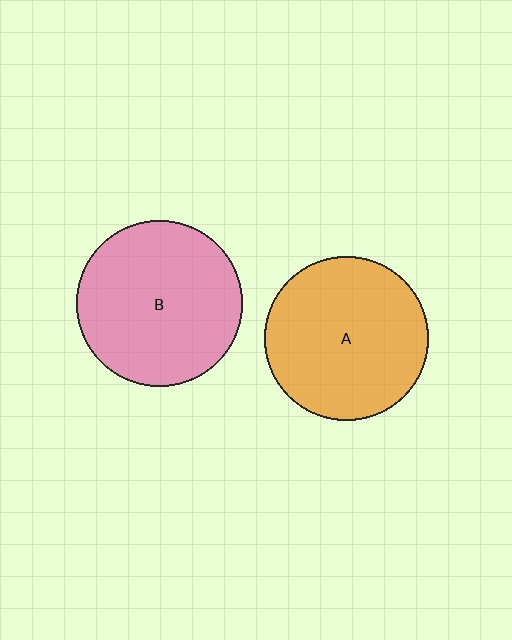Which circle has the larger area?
Circle B (pink).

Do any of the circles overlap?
No, none of the circles overlap.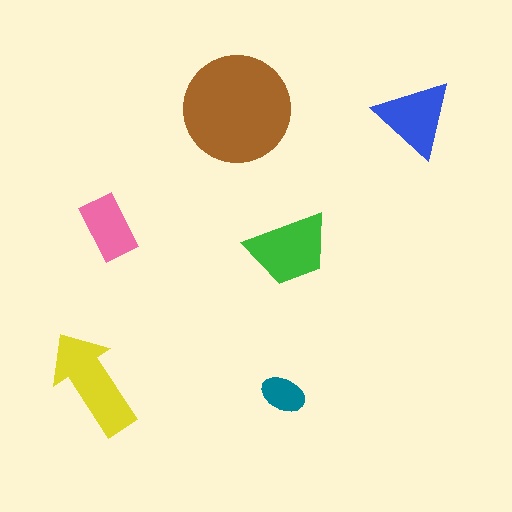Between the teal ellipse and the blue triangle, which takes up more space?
The blue triangle.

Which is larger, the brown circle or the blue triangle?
The brown circle.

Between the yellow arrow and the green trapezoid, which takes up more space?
The yellow arrow.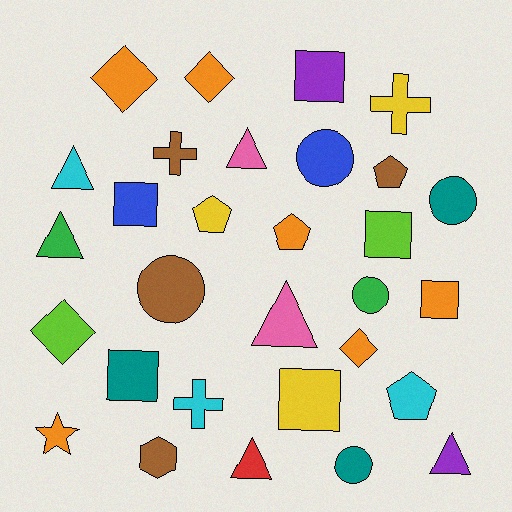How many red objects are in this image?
There is 1 red object.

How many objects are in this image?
There are 30 objects.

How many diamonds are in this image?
There are 4 diamonds.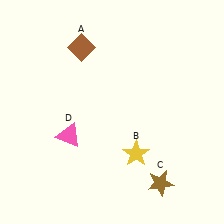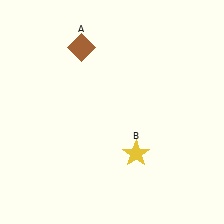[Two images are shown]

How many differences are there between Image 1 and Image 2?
There are 2 differences between the two images.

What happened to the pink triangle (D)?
The pink triangle (D) was removed in Image 2. It was in the bottom-left area of Image 1.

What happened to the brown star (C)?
The brown star (C) was removed in Image 2. It was in the bottom-right area of Image 1.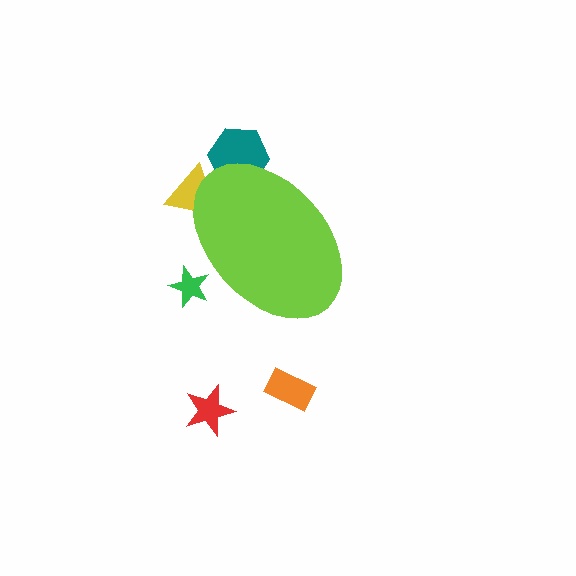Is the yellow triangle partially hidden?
Yes, the yellow triangle is partially hidden behind the lime ellipse.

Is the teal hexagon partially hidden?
Yes, the teal hexagon is partially hidden behind the lime ellipse.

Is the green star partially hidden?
Yes, the green star is partially hidden behind the lime ellipse.